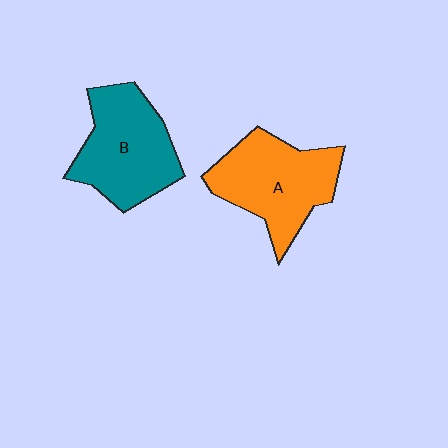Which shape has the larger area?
Shape A (orange).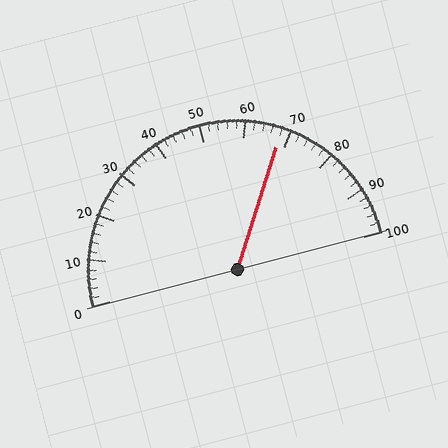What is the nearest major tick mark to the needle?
The nearest major tick mark is 70.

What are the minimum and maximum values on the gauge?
The gauge ranges from 0 to 100.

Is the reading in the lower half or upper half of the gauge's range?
The reading is in the upper half of the range (0 to 100).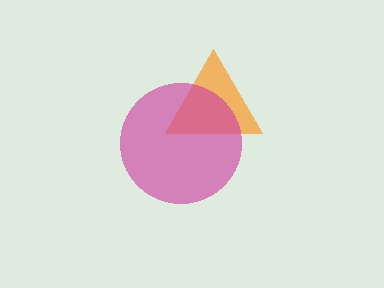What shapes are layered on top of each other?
The layered shapes are: an orange triangle, a magenta circle.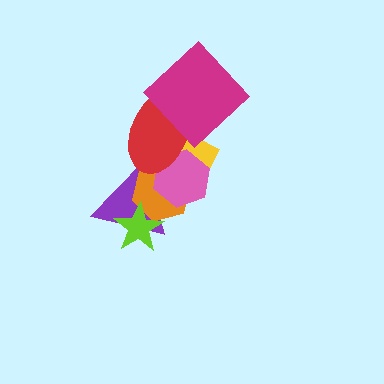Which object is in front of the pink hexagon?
The red ellipse is in front of the pink hexagon.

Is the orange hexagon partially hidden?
Yes, it is partially covered by another shape.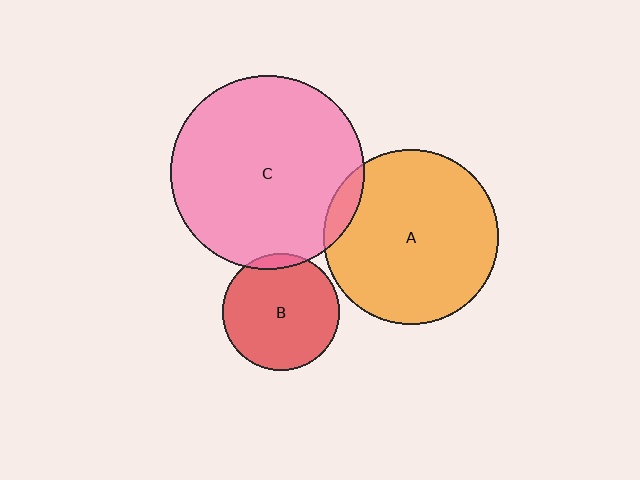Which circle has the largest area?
Circle C (pink).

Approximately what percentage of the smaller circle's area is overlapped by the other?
Approximately 5%.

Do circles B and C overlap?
Yes.